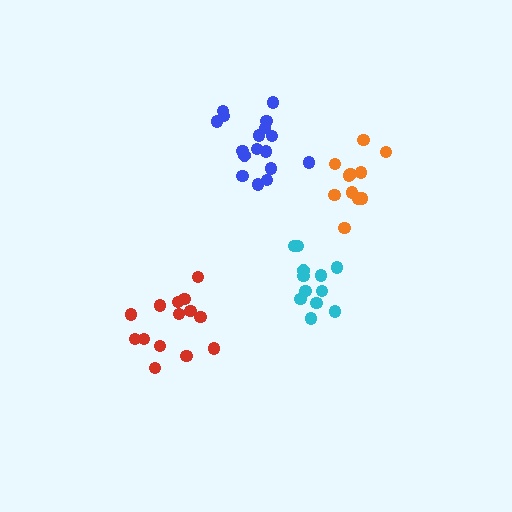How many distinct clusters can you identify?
There are 4 distinct clusters.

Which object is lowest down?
The red cluster is bottommost.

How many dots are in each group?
Group 1: 17 dots, Group 2: 14 dots, Group 3: 12 dots, Group 4: 11 dots (54 total).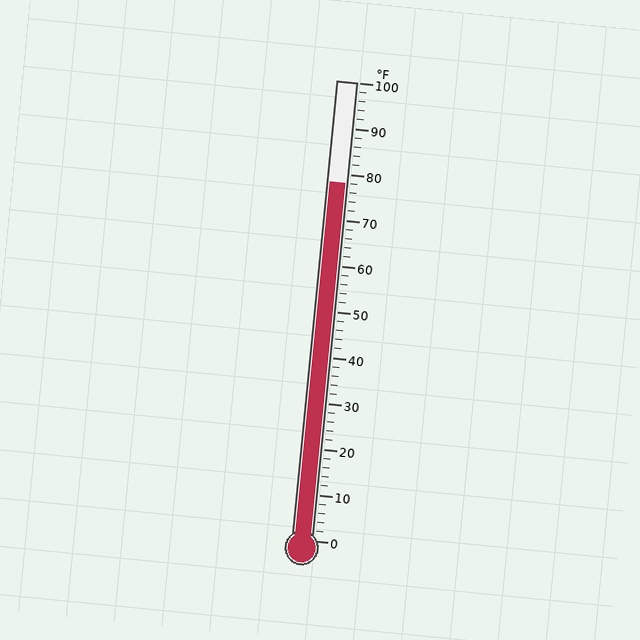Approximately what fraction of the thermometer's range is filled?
The thermometer is filled to approximately 80% of its range.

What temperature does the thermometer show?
The thermometer shows approximately 78°F.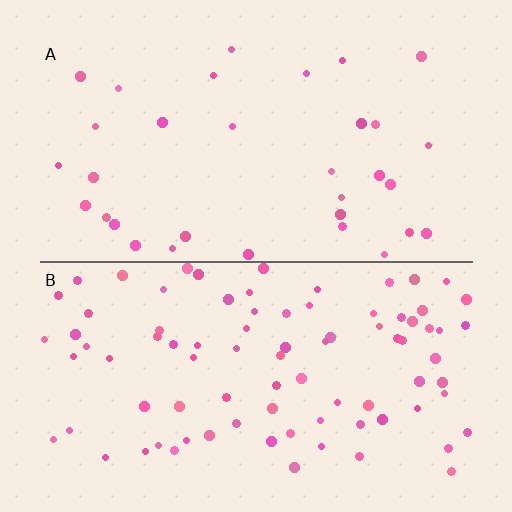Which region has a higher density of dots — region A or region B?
B (the bottom).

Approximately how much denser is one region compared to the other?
Approximately 2.6× — region B over region A.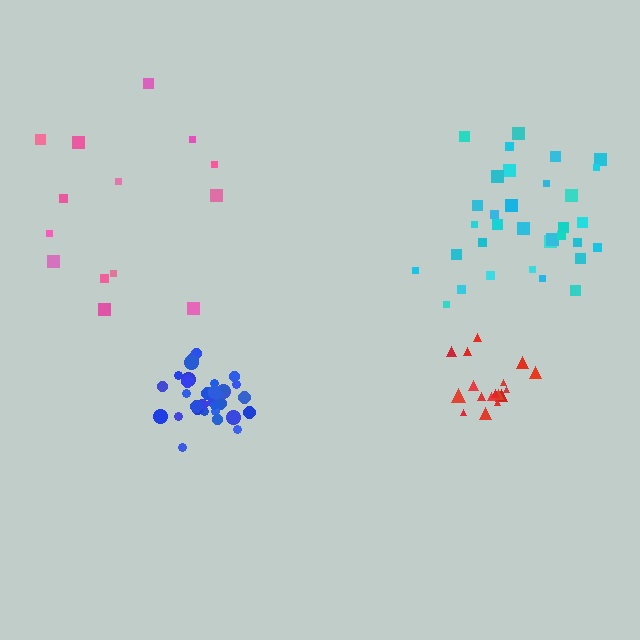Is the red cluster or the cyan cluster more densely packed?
Red.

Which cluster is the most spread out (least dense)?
Pink.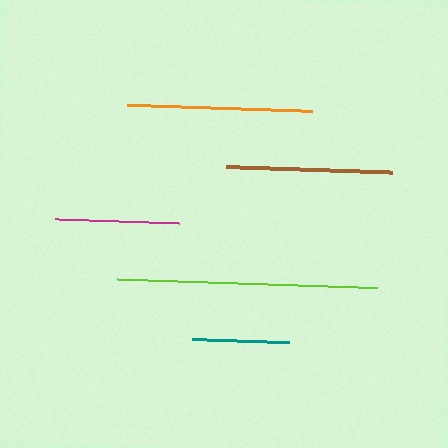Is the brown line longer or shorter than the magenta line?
The brown line is longer than the magenta line.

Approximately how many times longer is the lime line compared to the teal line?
The lime line is approximately 2.7 times the length of the teal line.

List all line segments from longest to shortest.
From longest to shortest: lime, orange, brown, magenta, teal.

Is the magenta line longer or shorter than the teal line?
The magenta line is longer than the teal line.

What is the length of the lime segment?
The lime segment is approximately 260 pixels long.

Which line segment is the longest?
The lime line is the longest at approximately 260 pixels.